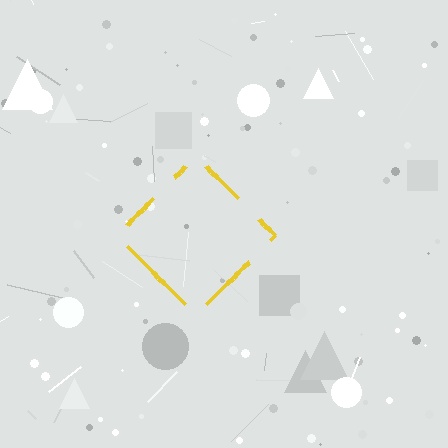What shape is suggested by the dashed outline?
The dashed outline suggests a diamond.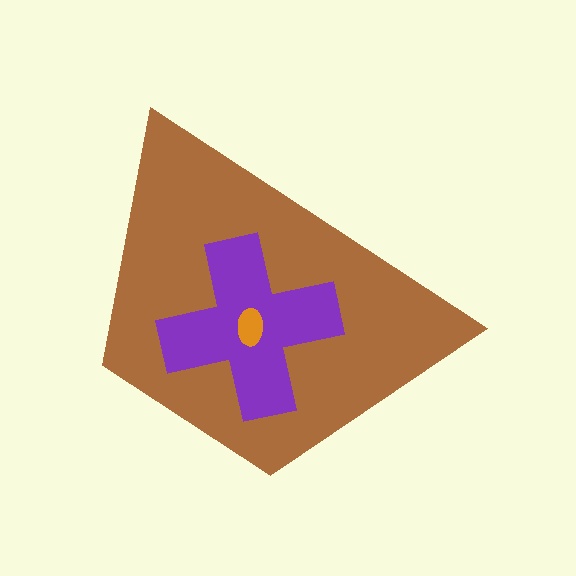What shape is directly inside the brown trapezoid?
The purple cross.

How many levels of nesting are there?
3.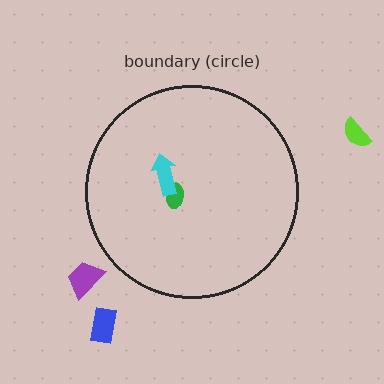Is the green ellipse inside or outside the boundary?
Inside.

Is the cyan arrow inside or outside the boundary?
Inside.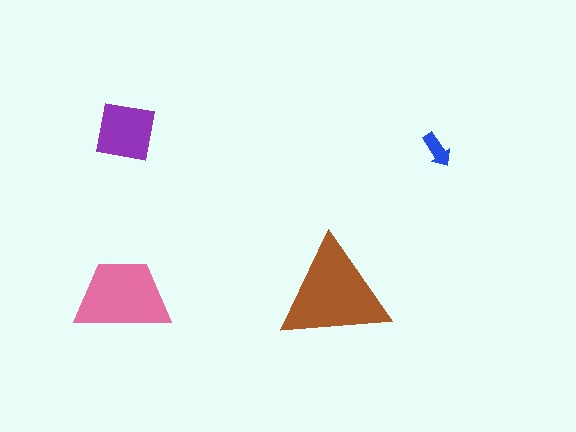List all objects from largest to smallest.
The brown triangle, the pink trapezoid, the purple square, the blue arrow.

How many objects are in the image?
There are 4 objects in the image.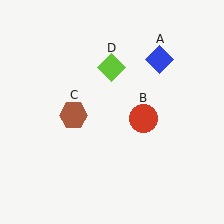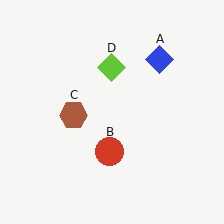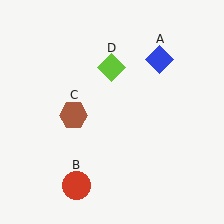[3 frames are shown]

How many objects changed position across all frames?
1 object changed position: red circle (object B).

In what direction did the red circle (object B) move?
The red circle (object B) moved down and to the left.